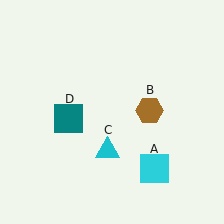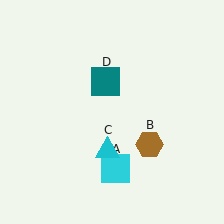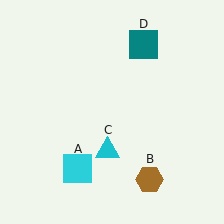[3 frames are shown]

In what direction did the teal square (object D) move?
The teal square (object D) moved up and to the right.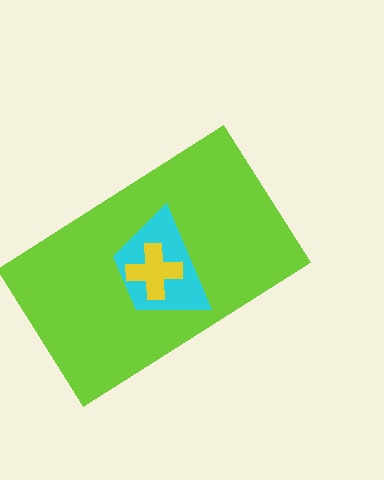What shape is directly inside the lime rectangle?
The cyan trapezoid.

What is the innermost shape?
The yellow cross.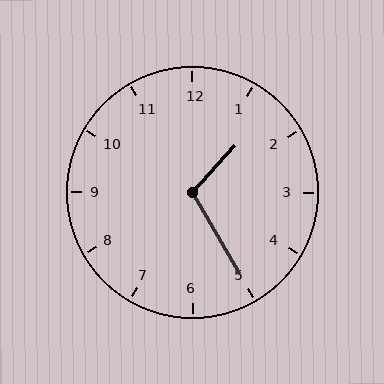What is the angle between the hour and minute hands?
Approximately 108 degrees.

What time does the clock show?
1:25.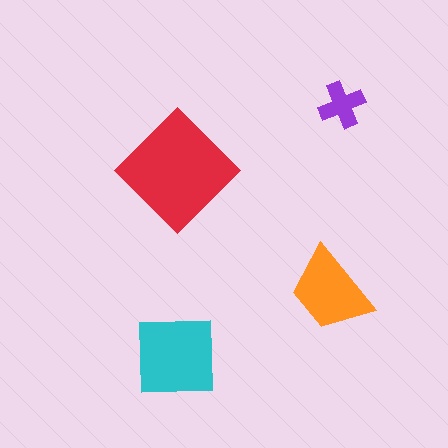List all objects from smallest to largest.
The purple cross, the orange trapezoid, the cyan square, the red diamond.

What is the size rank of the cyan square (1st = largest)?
2nd.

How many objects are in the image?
There are 4 objects in the image.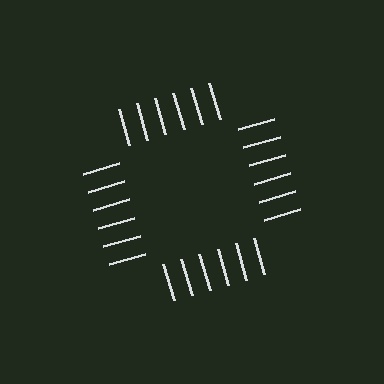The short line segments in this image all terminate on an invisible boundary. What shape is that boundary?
An illusory square — the line segments terminate on its edges but no continuous stroke is drawn.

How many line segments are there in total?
24 — 6 along each of the 4 edges.